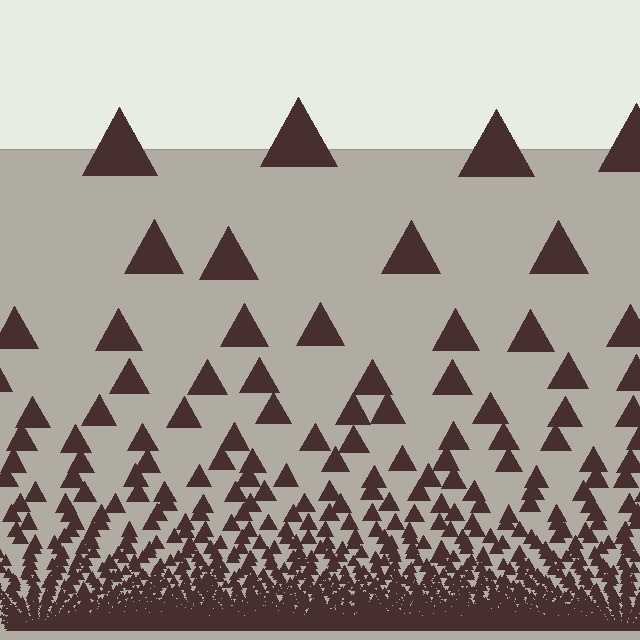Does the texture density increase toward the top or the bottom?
Density increases toward the bottom.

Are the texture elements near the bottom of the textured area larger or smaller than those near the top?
Smaller. The gradient is inverted — elements near the bottom are smaller and denser.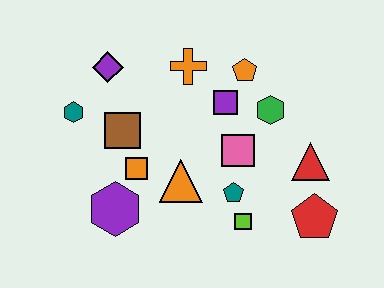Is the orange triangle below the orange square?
Yes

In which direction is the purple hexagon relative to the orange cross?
The purple hexagon is below the orange cross.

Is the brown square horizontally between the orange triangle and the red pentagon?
No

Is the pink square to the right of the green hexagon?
No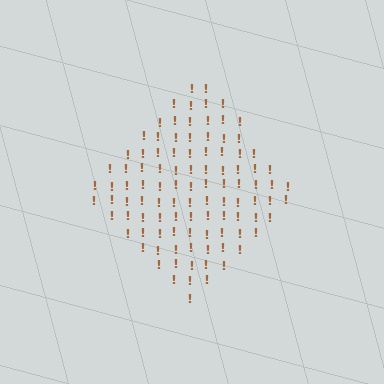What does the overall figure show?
The overall figure shows a diamond.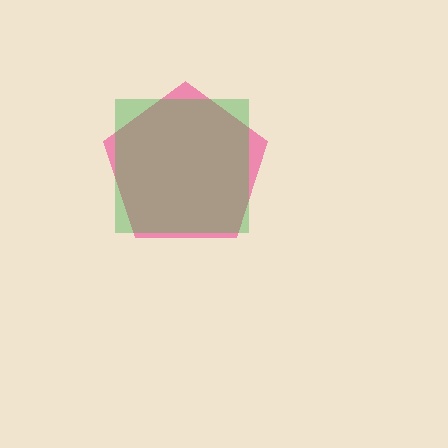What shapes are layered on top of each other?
The layered shapes are: a pink pentagon, a green square.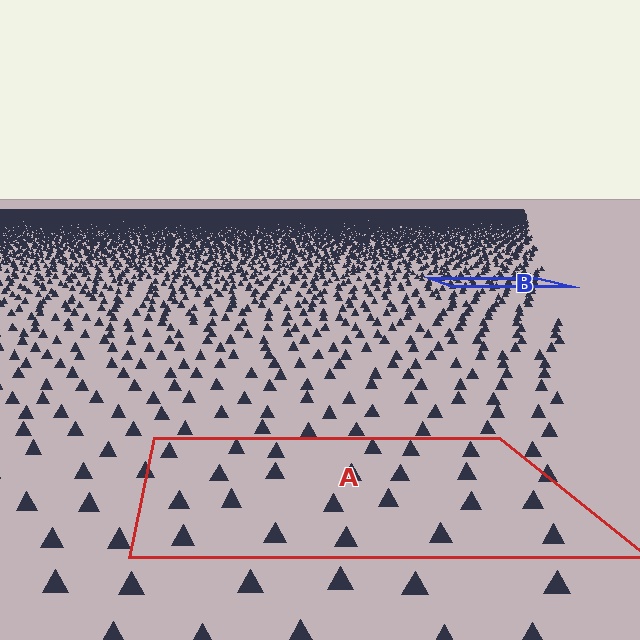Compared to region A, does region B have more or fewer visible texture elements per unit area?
Region B has more texture elements per unit area — they are packed more densely because it is farther away.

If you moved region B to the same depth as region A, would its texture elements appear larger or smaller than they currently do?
They would appear larger. At a closer depth, the same texture elements are projected at a bigger on-screen size.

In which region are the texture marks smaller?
The texture marks are smaller in region B, because it is farther away.